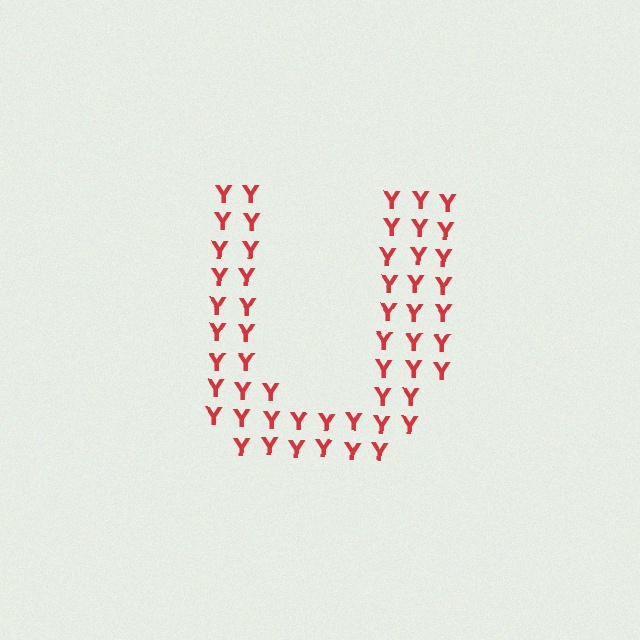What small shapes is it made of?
It is made of small letter Y's.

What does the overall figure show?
The overall figure shows the letter U.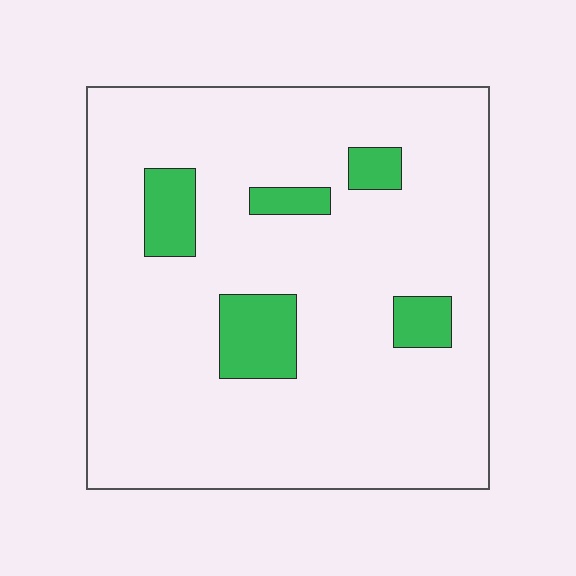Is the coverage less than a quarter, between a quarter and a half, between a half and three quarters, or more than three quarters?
Less than a quarter.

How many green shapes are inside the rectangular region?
5.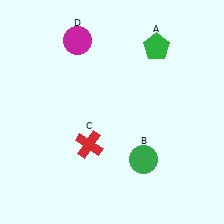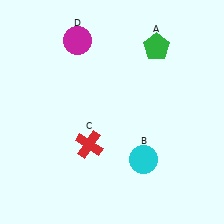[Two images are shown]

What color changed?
The circle (B) changed from green in Image 1 to cyan in Image 2.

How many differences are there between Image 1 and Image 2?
There is 1 difference between the two images.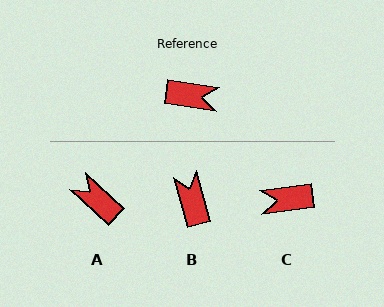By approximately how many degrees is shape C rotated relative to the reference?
Approximately 164 degrees clockwise.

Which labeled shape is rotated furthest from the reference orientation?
C, about 164 degrees away.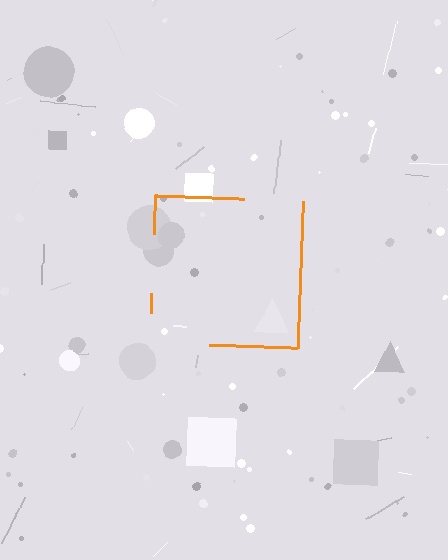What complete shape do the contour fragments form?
The contour fragments form a square.